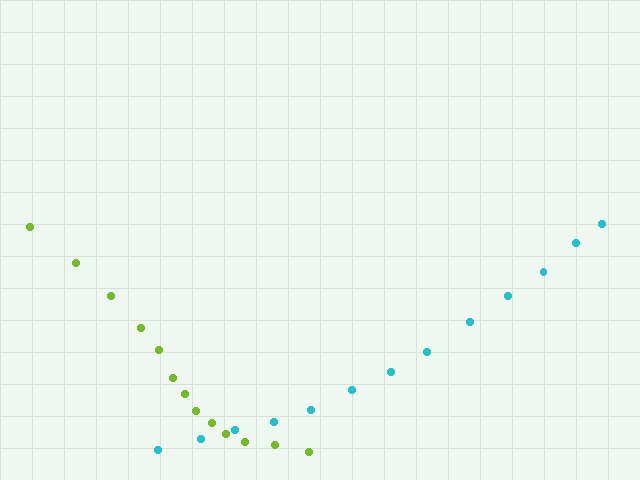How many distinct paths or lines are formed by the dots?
There are 2 distinct paths.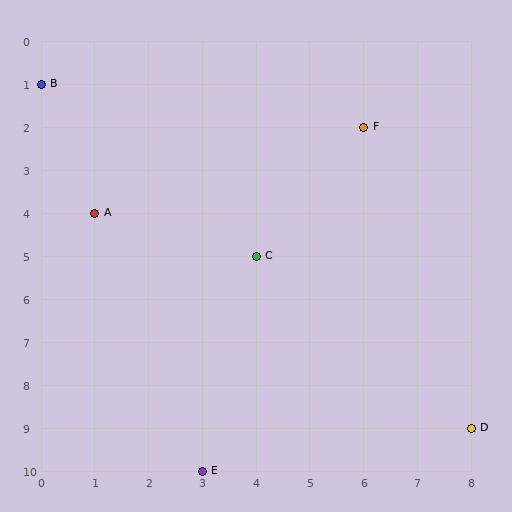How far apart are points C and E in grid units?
Points C and E are 1 column and 5 rows apart (about 5.1 grid units diagonally).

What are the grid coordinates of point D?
Point D is at grid coordinates (8, 9).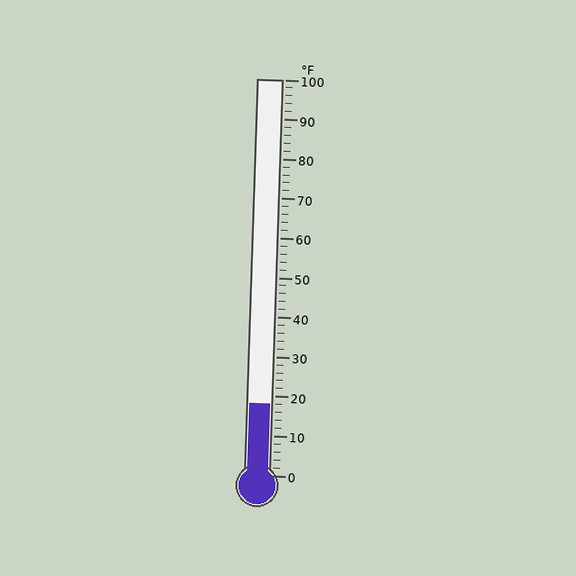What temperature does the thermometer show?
The thermometer shows approximately 18°F.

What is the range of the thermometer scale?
The thermometer scale ranges from 0°F to 100°F.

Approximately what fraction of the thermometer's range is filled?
The thermometer is filled to approximately 20% of its range.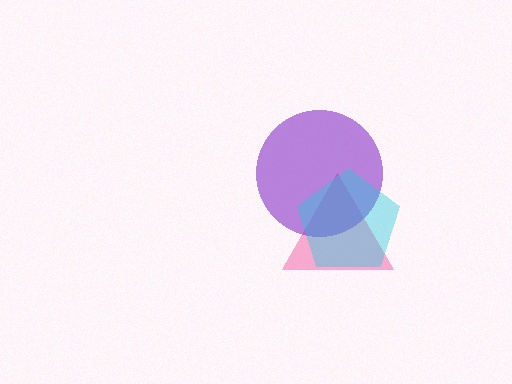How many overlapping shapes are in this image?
There are 3 overlapping shapes in the image.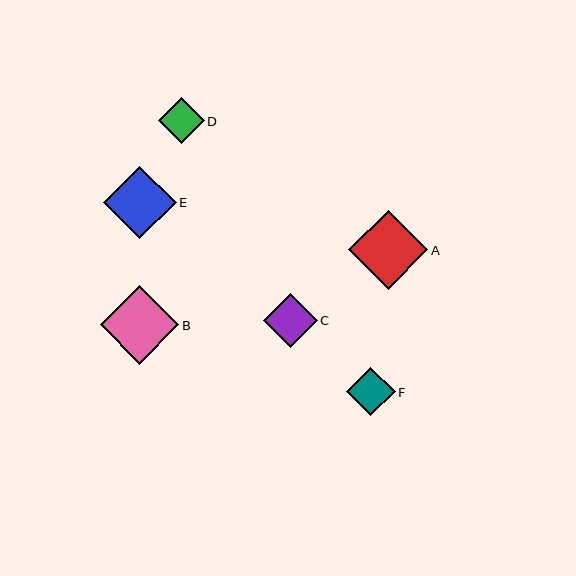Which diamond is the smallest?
Diamond D is the smallest with a size of approximately 46 pixels.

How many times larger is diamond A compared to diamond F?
Diamond A is approximately 1.6 times the size of diamond F.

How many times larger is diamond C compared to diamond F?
Diamond C is approximately 1.1 times the size of diamond F.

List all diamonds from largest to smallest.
From largest to smallest: A, B, E, C, F, D.